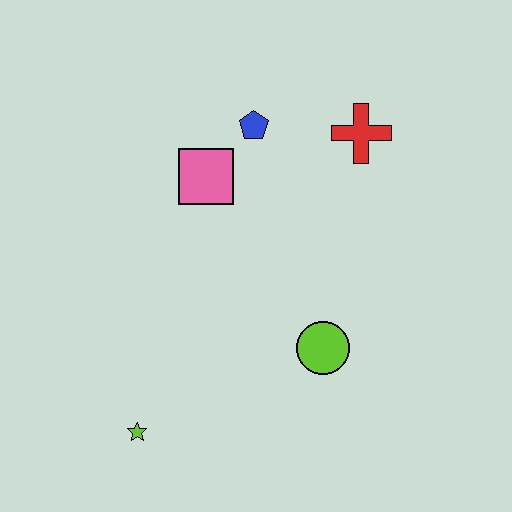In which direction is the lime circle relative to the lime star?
The lime circle is to the right of the lime star.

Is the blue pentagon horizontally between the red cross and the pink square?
Yes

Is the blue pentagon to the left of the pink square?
No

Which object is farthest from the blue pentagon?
The lime star is farthest from the blue pentagon.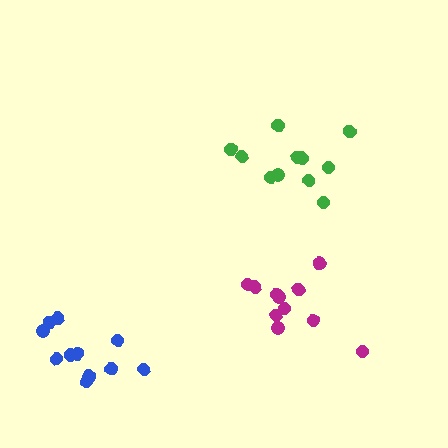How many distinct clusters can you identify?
There are 3 distinct clusters.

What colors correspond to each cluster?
The clusters are colored: magenta, green, blue.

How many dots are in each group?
Group 1: 11 dots, Group 2: 11 dots, Group 3: 12 dots (34 total).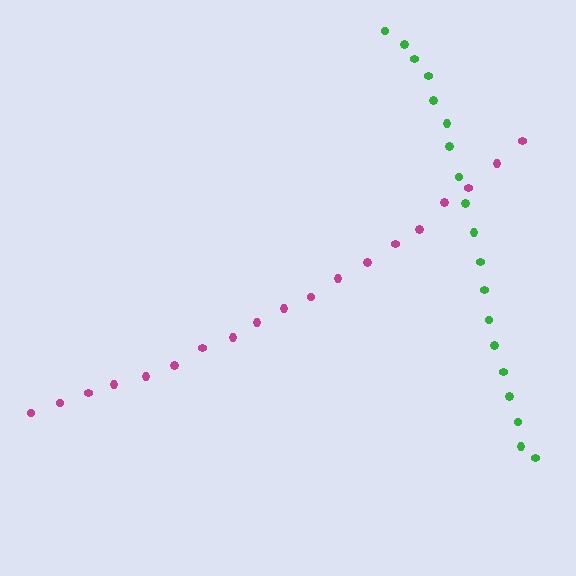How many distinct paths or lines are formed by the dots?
There are 2 distinct paths.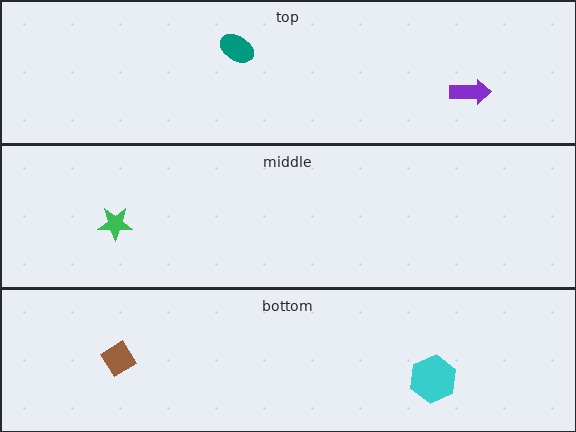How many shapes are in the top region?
2.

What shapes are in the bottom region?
The cyan hexagon, the brown diamond.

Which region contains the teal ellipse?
The top region.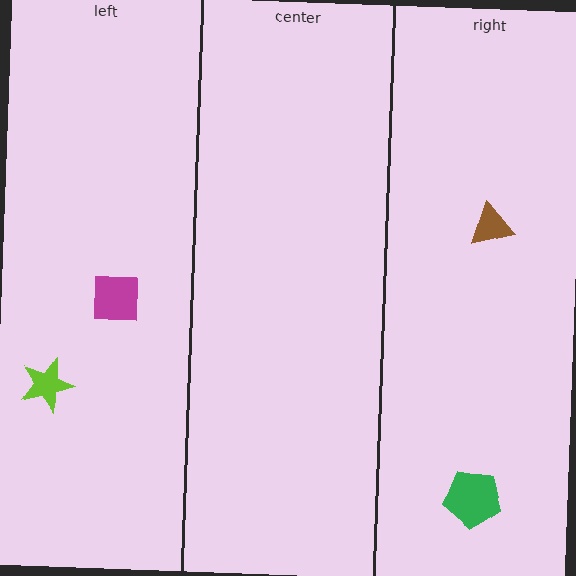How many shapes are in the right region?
2.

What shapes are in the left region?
The magenta square, the lime star.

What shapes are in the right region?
The green pentagon, the brown triangle.